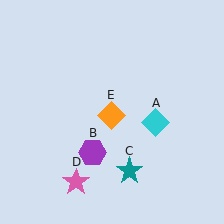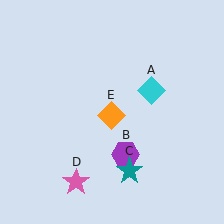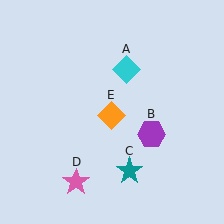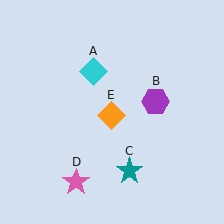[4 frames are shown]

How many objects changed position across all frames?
2 objects changed position: cyan diamond (object A), purple hexagon (object B).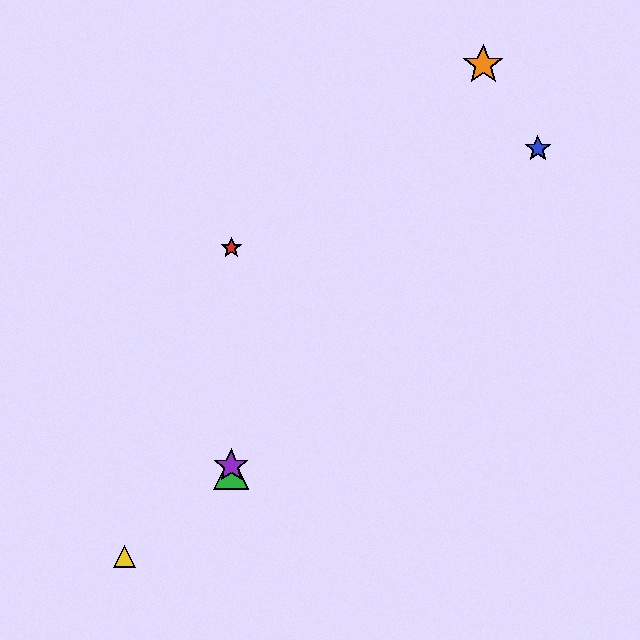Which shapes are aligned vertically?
The red star, the green triangle, the purple star are aligned vertically.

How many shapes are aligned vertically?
3 shapes (the red star, the green triangle, the purple star) are aligned vertically.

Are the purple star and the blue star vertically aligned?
No, the purple star is at x≈231 and the blue star is at x≈538.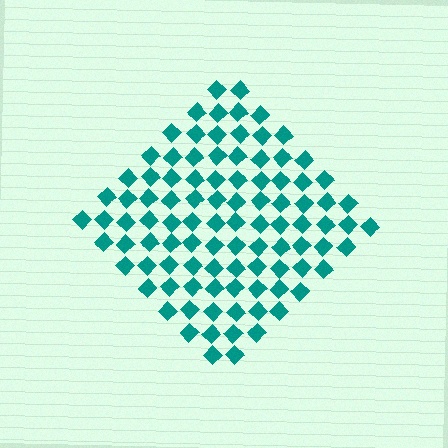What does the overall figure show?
The overall figure shows a diamond.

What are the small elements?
The small elements are diamonds.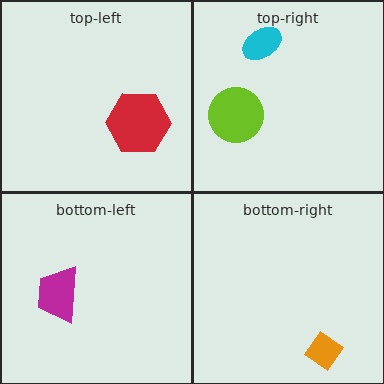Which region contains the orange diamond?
The bottom-right region.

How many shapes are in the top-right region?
2.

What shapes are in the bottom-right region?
The orange diamond.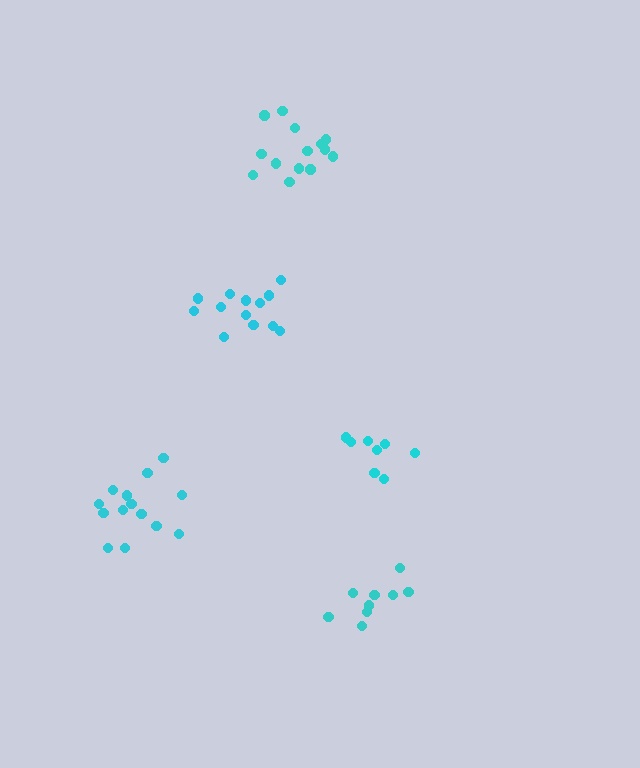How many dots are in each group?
Group 1: 8 dots, Group 2: 9 dots, Group 3: 14 dots, Group 4: 14 dots, Group 5: 13 dots (58 total).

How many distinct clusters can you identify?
There are 5 distinct clusters.